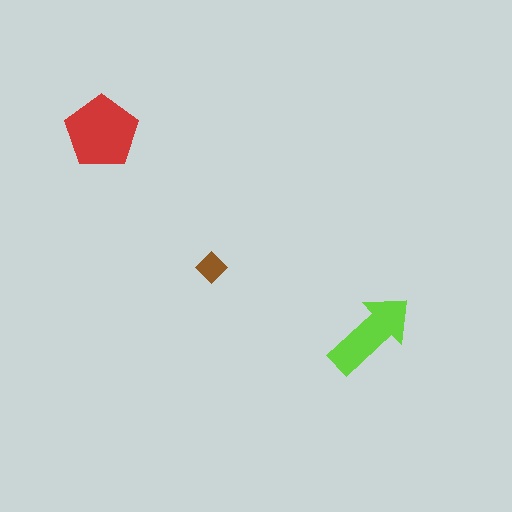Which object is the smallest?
The brown diamond.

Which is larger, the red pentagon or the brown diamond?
The red pentagon.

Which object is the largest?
The red pentagon.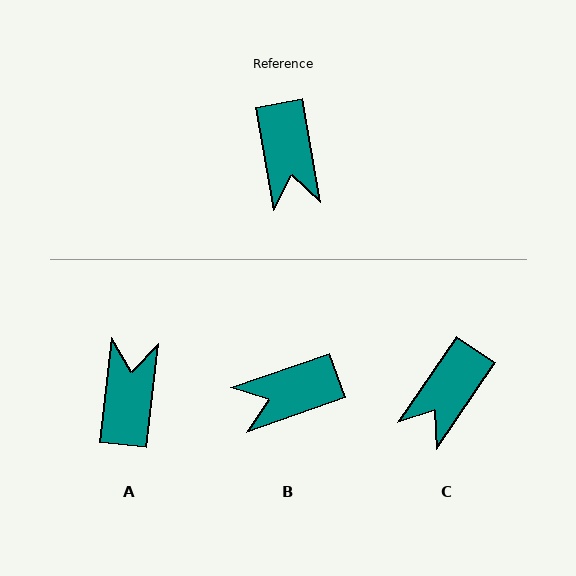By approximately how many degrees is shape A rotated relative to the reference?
Approximately 163 degrees counter-clockwise.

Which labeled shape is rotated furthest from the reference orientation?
A, about 163 degrees away.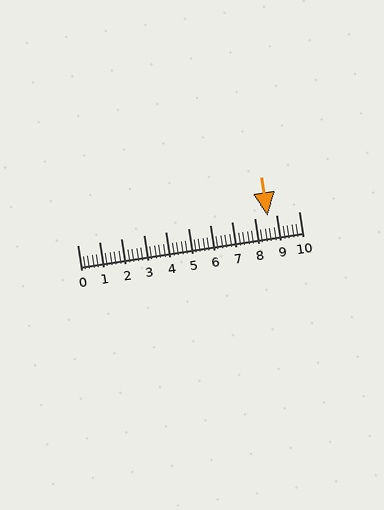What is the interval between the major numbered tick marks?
The major tick marks are spaced 1 units apart.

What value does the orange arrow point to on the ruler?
The orange arrow points to approximately 8.6.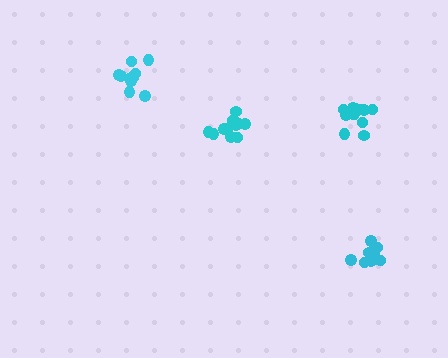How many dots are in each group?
Group 1: 11 dots, Group 2: 12 dots, Group 3: 10 dots, Group 4: 14 dots (47 total).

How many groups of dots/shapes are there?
There are 4 groups.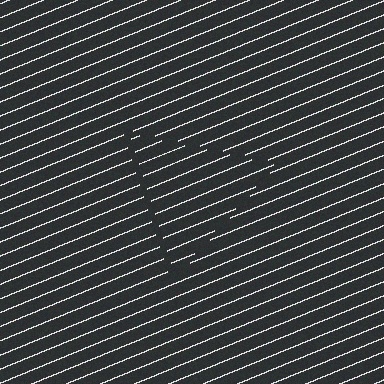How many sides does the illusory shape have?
3 sides — the line-ends trace a triangle.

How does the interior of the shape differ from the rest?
The interior of the shape contains the same grating, shifted by half a period — the contour is defined by the phase discontinuity where line-ends from the inner and outer gratings abut.